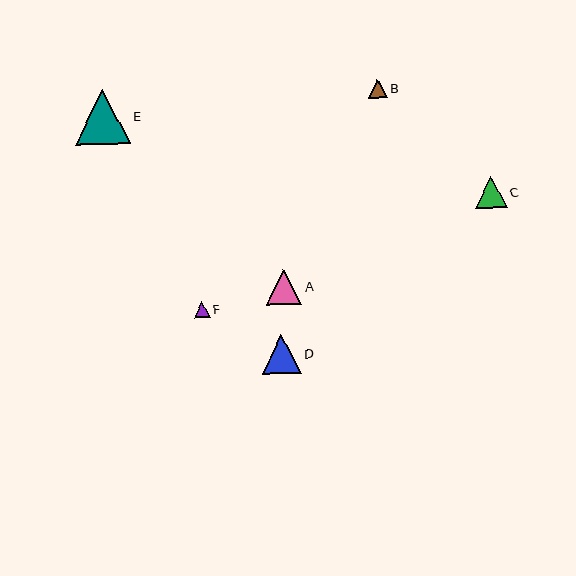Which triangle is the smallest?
Triangle F is the smallest with a size of approximately 16 pixels.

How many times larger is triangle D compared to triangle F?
Triangle D is approximately 2.5 times the size of triangle F.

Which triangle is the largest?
Triangle E is the largest with a size of approximately 55 pixels.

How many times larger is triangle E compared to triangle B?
Triangle E is approximately 2.9 times the size of triangle B.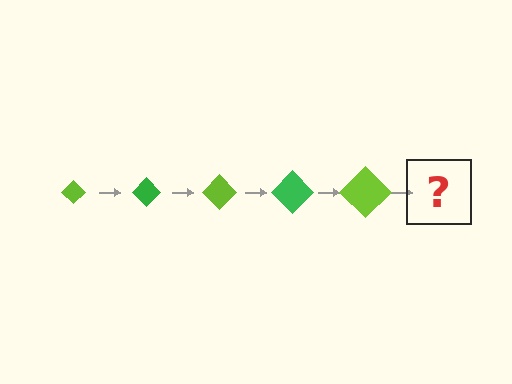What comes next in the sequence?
The next element should be a green diamond, larger than the previous one.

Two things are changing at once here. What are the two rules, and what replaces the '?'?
The two rules are that the diamond grows larger each step and the color cycles through lime and green. The '?' should be a green diamond, larger than the previous one.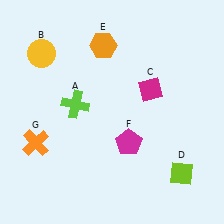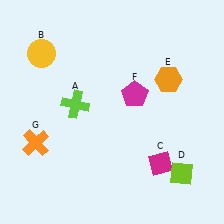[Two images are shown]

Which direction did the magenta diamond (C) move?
The magenta diamond (C) moved down.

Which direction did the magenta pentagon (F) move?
The magenta pentagon (F) moved up.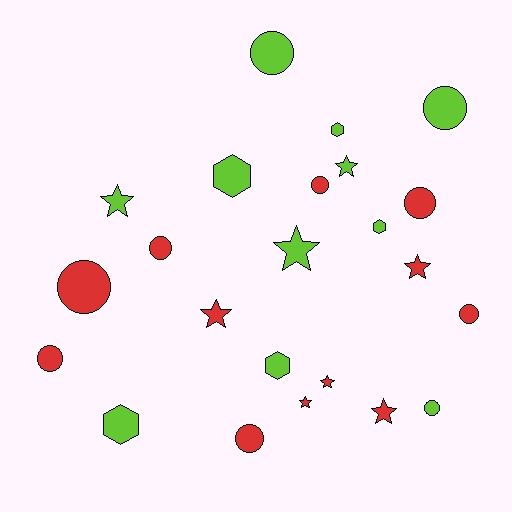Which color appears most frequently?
Red, with 12 objects.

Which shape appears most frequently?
Circle, with 10 objects.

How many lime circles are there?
There are 3 lime circles.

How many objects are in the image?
There are 23 objects.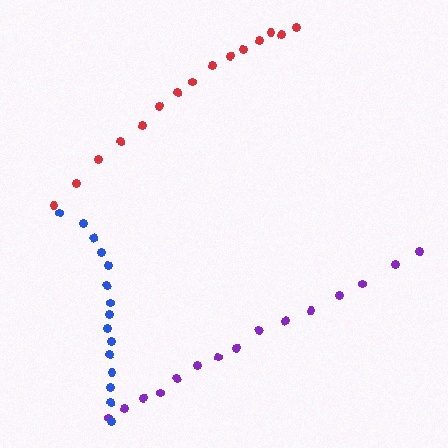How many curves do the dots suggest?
There are 3 distinct paths.